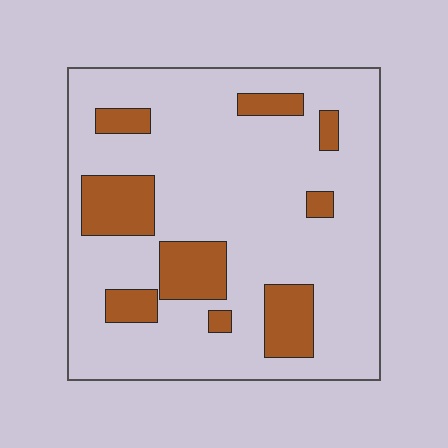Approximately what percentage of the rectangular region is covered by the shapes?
Approximately 20%.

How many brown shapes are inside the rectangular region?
9.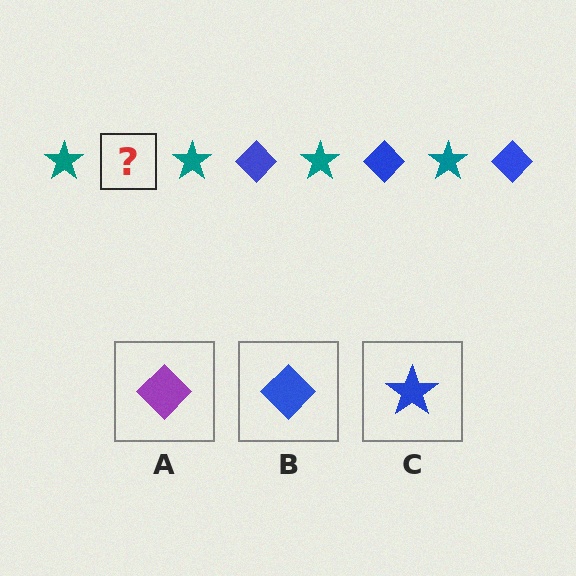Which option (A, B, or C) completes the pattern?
B.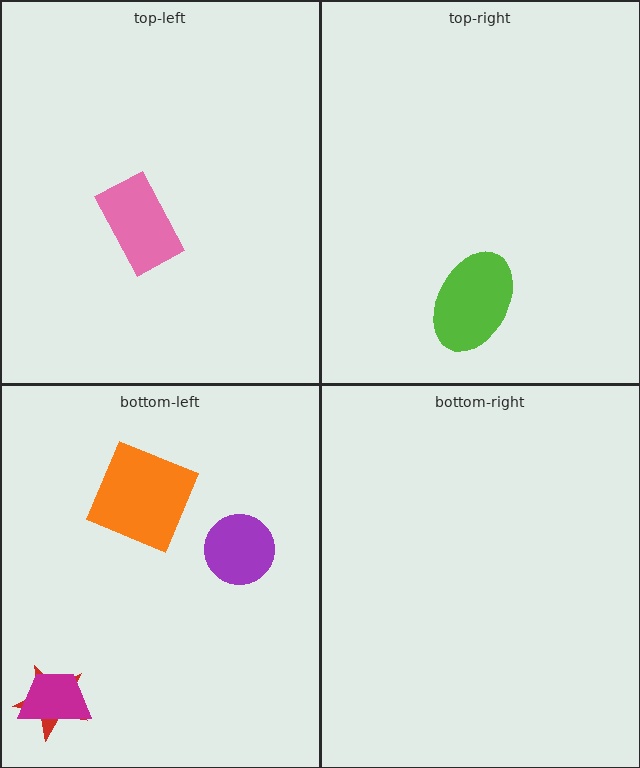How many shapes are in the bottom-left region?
4.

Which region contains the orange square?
The bottom-left region.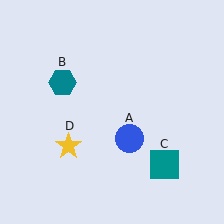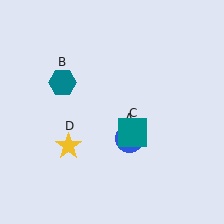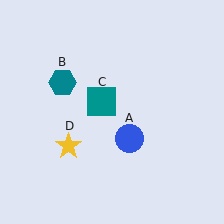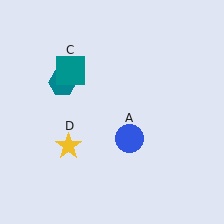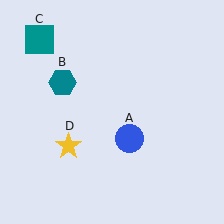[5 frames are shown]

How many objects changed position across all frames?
1 object changed position: teal square (object C).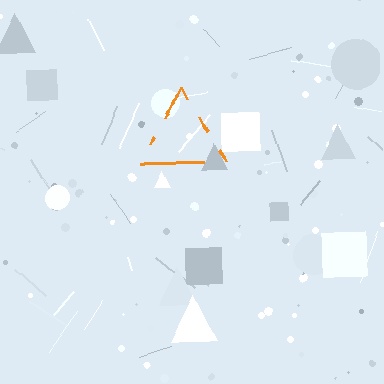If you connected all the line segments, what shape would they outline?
They would outline a triangle.